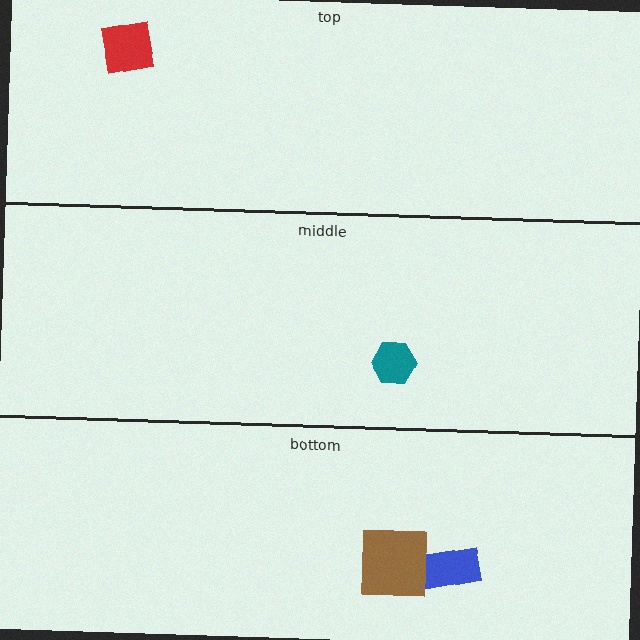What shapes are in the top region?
The red square.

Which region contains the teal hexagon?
The middle region.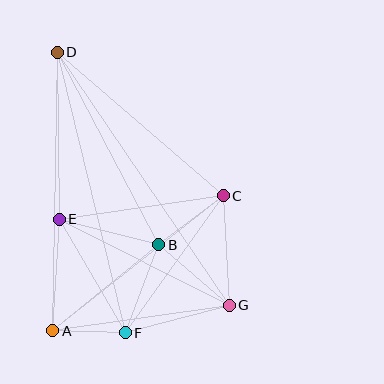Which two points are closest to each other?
Points A and F are closest to each other.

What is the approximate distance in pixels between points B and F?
The distance between B and F is approximately 94 pixels.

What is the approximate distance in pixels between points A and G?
The distance between A and G is approximately 178 pixels.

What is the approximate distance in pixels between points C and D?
The distance between C and D is approximately 219 pixels.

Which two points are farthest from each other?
Points D and G are farthest from each other.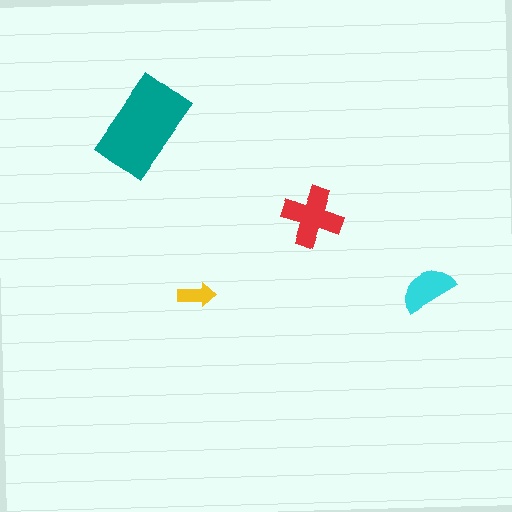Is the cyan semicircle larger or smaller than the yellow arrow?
Larger.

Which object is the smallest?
The yellow arrow.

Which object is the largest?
The teal rectangle.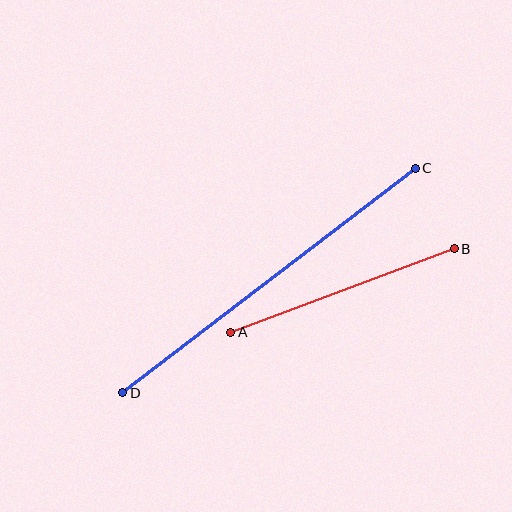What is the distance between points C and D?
The distance is approximately 369 pixels.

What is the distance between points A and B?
The distance is approximately 239 pixels.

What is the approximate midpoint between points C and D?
The midpoint is at approximately (269, 280) pixels.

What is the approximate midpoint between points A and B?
The midpoint is at approximately (342, 290) pixels.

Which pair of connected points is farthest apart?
Points C and D are farthest apart.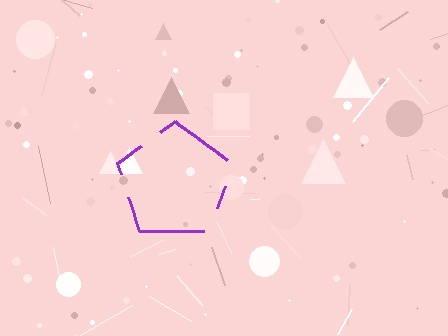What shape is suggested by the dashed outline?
The dashed outline suggests a pentagon.